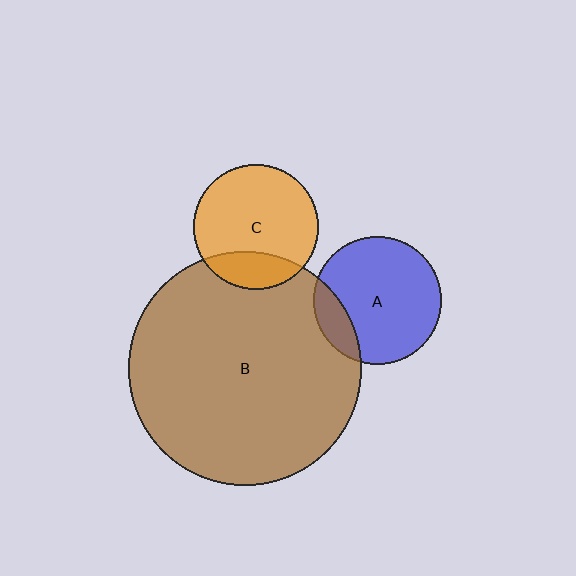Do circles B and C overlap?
Yes.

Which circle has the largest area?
Circle B (brown).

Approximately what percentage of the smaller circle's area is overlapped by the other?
Approximately 20%.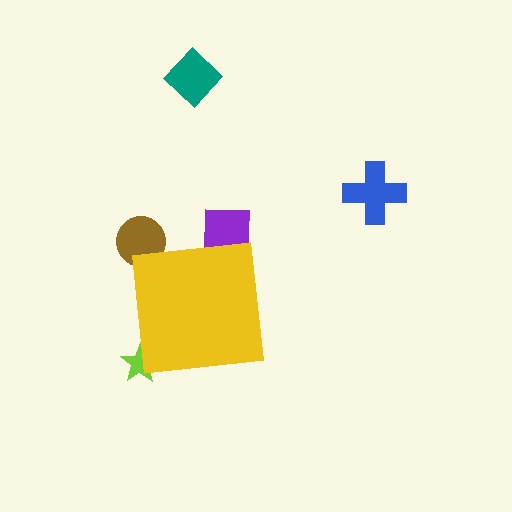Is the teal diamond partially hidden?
No, the teal diamond is fully visible.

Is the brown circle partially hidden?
Yes, the brown circle is partially hidden behind the yellow square.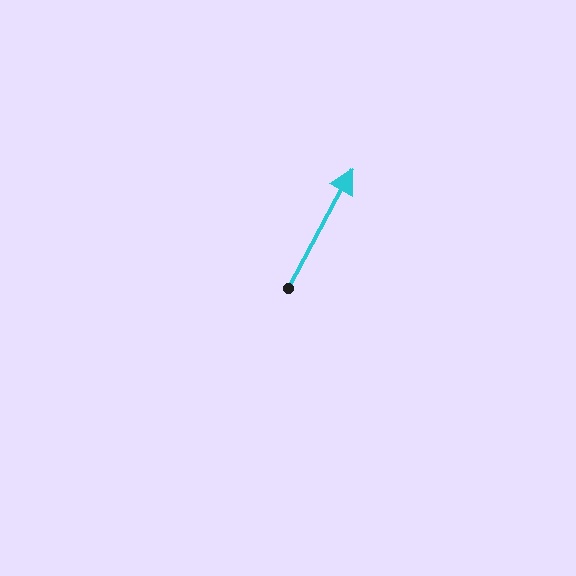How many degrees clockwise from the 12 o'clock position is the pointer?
Approximately 28 degrees.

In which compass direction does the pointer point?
Northeast.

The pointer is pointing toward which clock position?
Roughly 1 o'clock.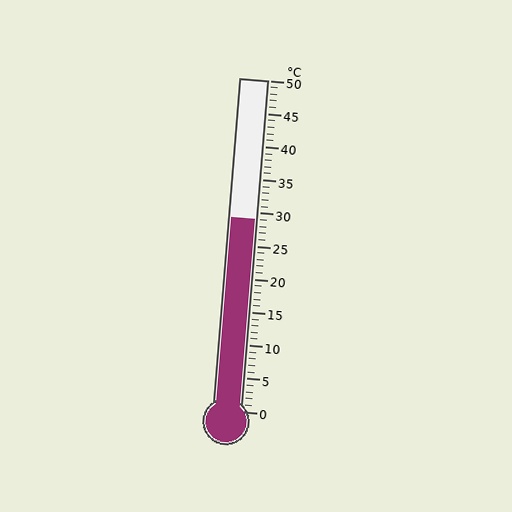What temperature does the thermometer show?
The thermometer shows approximately 29°C.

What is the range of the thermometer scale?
The thermometer scale ranges from 0°C to 50°C.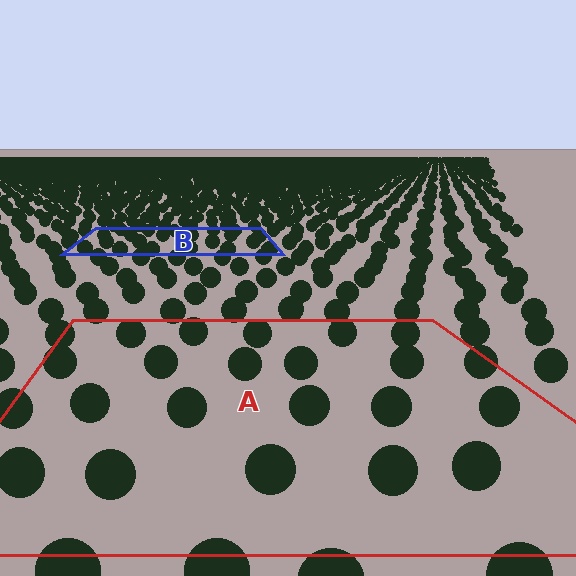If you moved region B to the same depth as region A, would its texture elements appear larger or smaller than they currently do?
They would appear larger. At a closer depth, the same texture elements are projected at a bigger on-screen size.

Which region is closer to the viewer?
Region A is closer. The texture elements there are larger and more spread out.